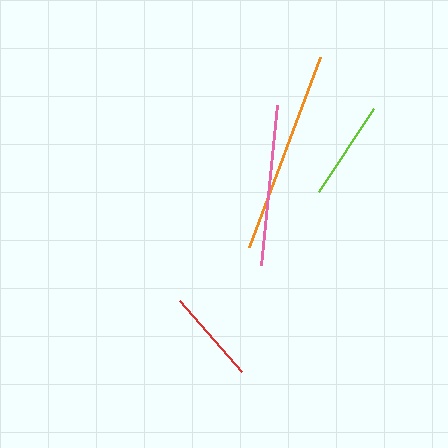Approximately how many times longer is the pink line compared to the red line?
The pink line is approximately 1.7 times the length of the red line.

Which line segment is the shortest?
The red line is the shortest at approximately 94 pixels.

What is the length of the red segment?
The red segment is approximately 94 pixels long.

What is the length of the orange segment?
The orange segment is approximately 203 pixels long.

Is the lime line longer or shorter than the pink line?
The pink line is longer than the lime line.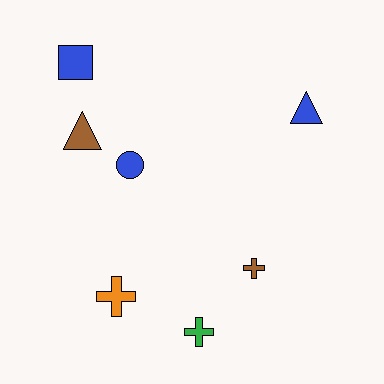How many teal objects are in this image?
There are no teal objects.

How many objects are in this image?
There are 7 objects.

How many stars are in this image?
There are no stars.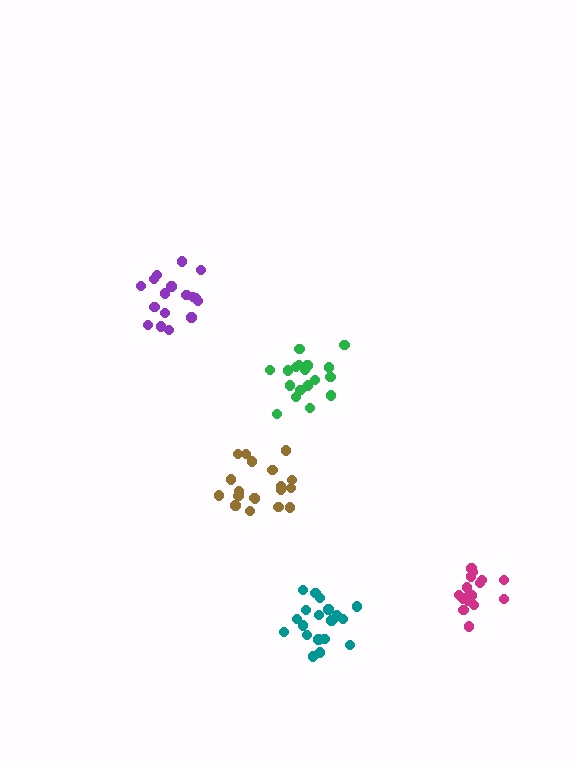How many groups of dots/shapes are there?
There are 5 groups.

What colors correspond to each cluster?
The clusters are colored: brown, teal, magenta, green, purple.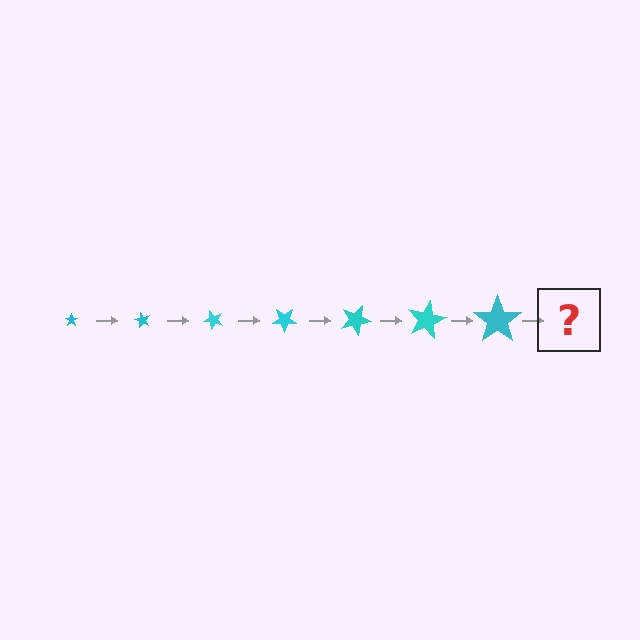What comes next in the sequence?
The next element should be a star, larger than the previous one and rotated 420 degrees from the start.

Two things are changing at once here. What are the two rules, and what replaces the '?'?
The two rules are that the star grows larger each step and it rotates 60 degrees each step. The '?' should be a star, larger than the previous one and rotated 420 degrees from the start.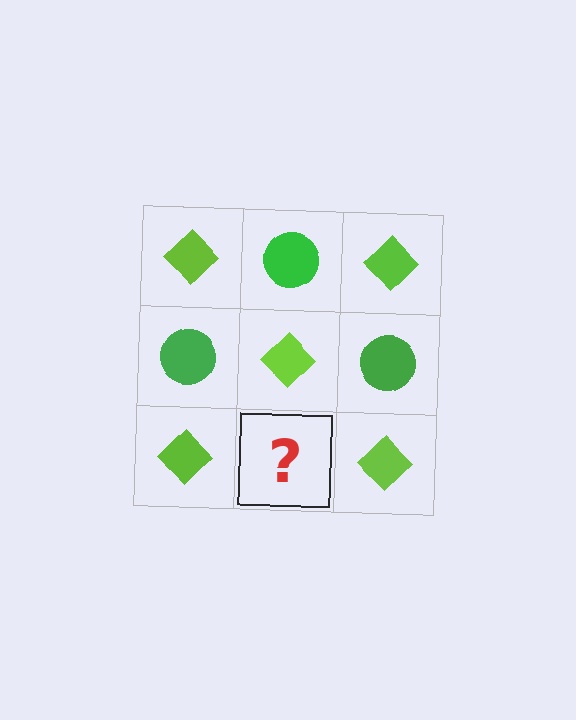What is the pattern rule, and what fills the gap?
The rule is that it alternates lime diamond and green circle in a checkerboard pattern. The gap should be filled with a green circle.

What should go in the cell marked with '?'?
The missing cell should contain a green circle.